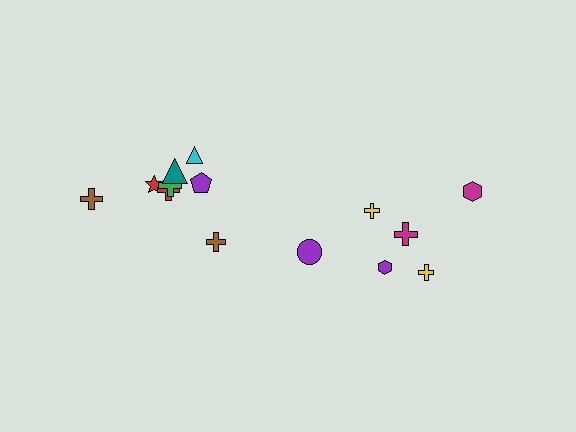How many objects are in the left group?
There are 8 objects.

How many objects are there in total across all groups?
There are 14 objects.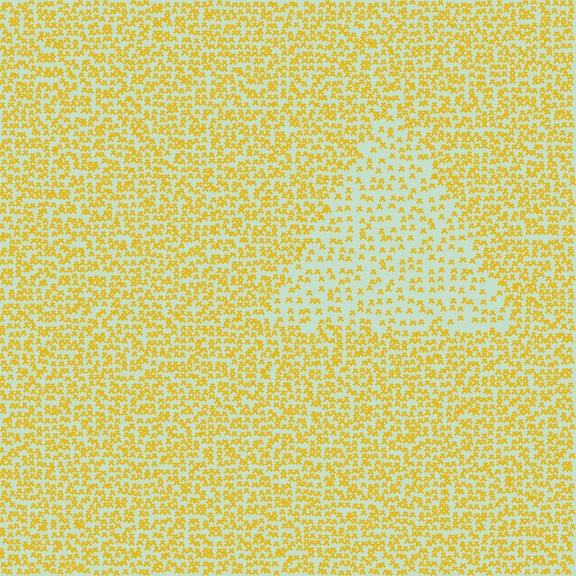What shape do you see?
I see a triangle.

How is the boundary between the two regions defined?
The boundary is defined by a change in element density (approximately 2.0x ratio). All elements are the same color, size, and shape.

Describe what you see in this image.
The image contains small yellow elements arranged at two different densities. A triangle-shaped region is visible where the elements are less densely packed than the surrounding area.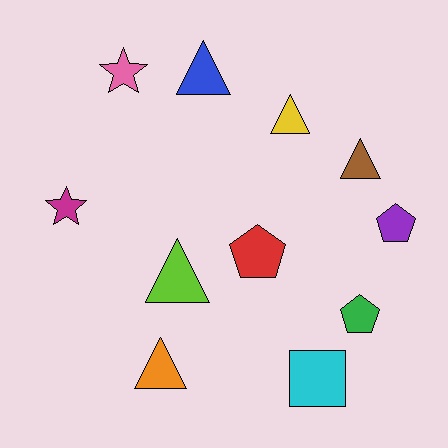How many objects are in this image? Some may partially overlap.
There are 11 objects.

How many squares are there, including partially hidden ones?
There is 1 square.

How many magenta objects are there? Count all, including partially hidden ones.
There is 1 magenta object.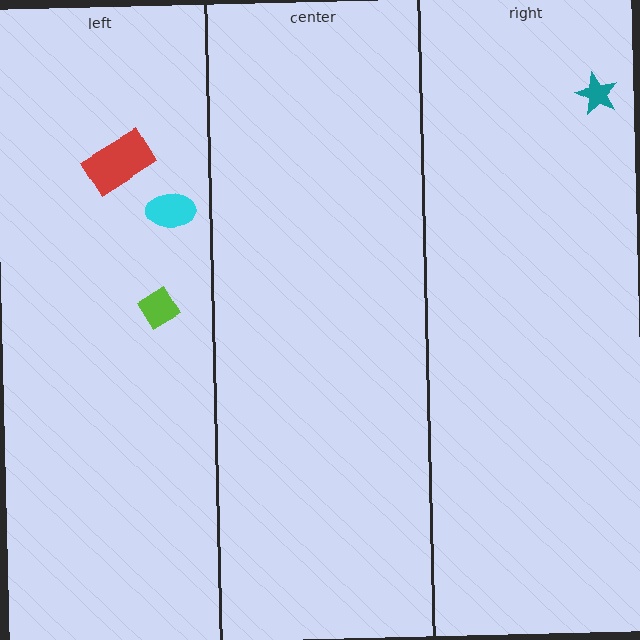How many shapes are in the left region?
3.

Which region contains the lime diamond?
The left region.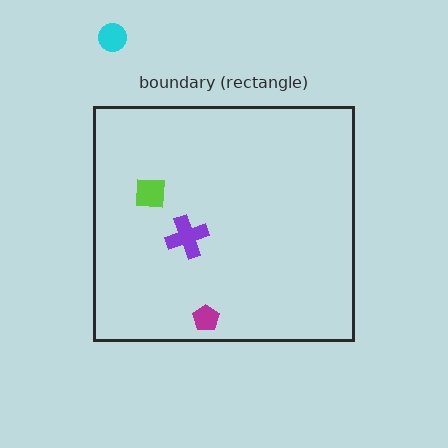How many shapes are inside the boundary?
3 inside, 1 outside.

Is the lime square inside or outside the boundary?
Inside.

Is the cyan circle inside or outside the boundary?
Outside.